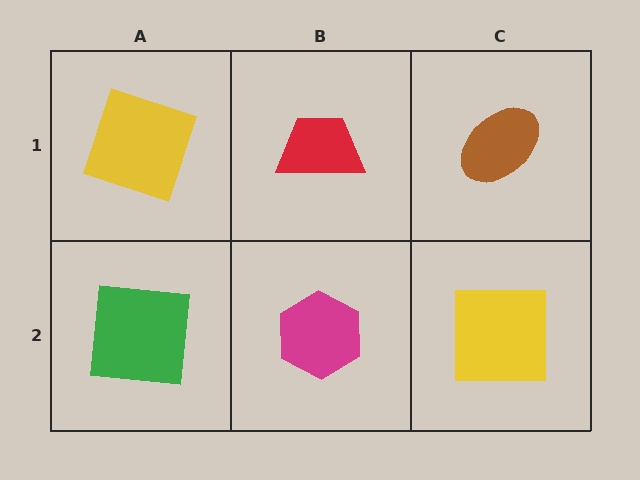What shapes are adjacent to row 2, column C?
A brown ellipse (row 1, column C), a magenta hexagon (row 2, column B).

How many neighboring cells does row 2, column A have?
2.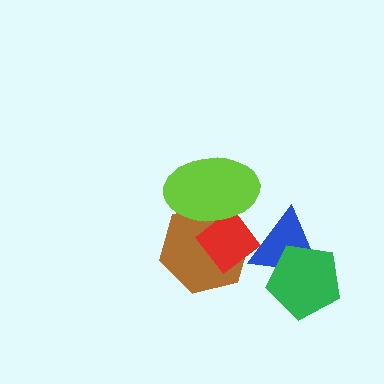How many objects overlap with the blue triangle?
2 objects overlap with the blue triangle.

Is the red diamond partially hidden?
Yes, it is partially covered by another shape.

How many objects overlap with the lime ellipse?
2 objects overlap with the lime ellipse.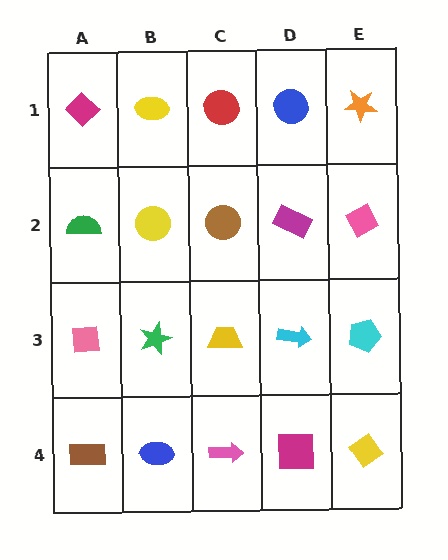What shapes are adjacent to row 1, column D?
A magenta rectangle (row 2, column D), a red circle (row 1, column C), an orange star (row 1, column E).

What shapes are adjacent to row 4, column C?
A yellow trapezoid (row 3, column C), a blue ellipse (row 4, column B), a magenta square (row 4, column D).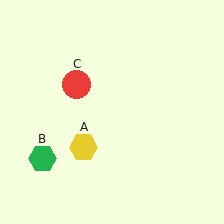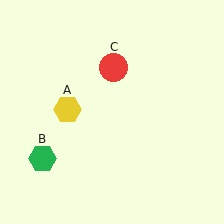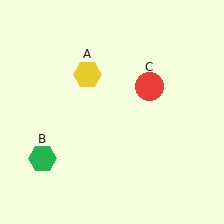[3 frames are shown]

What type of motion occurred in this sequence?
The yellow hexagon (object A), red circle (object C) rotated clockwise around the center of the scene.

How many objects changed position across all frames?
2 objects changed position: yellow hexagon (object A), red circle (object C).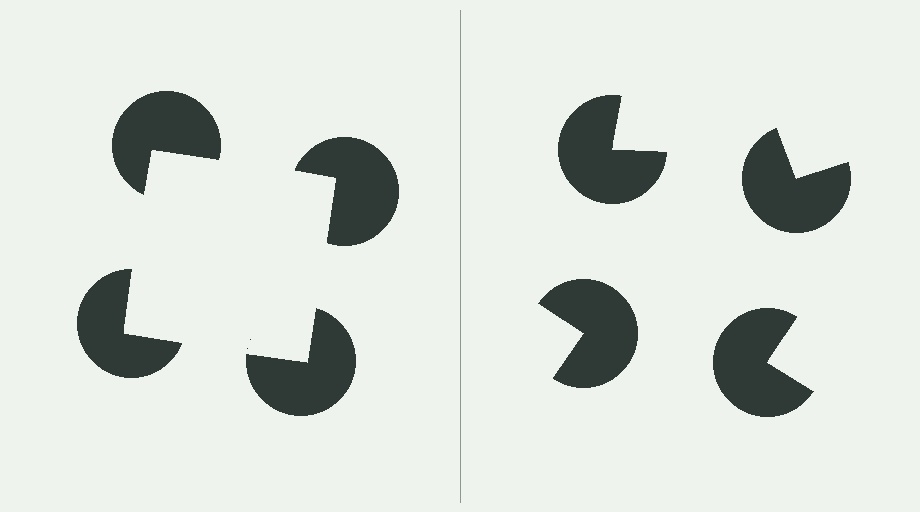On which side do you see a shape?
An illusory square appears on the left side. On the right side the wedge cuts are rotated, so no coherent shape forms.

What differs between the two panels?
The pac-man discs are positioned identically on both sides; only the wedge orientations differ. On the left they align to a square; on the right they are misaligned.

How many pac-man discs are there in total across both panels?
8 — 4 on each side.